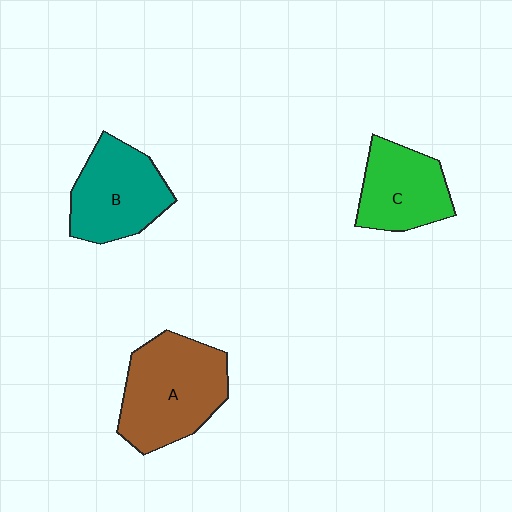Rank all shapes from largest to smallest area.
From largest to smallest: A (brown), B (teal), C (green).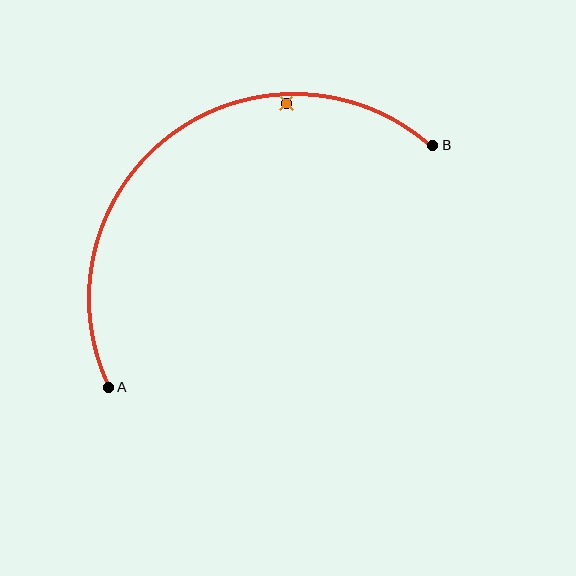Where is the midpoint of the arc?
The arc midpoint is the point on the curve farthest from the straight line joining A and B. It sits above and to the left of that line.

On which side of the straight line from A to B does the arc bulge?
The arc bulges above and to the left of the straight line connecting A and B.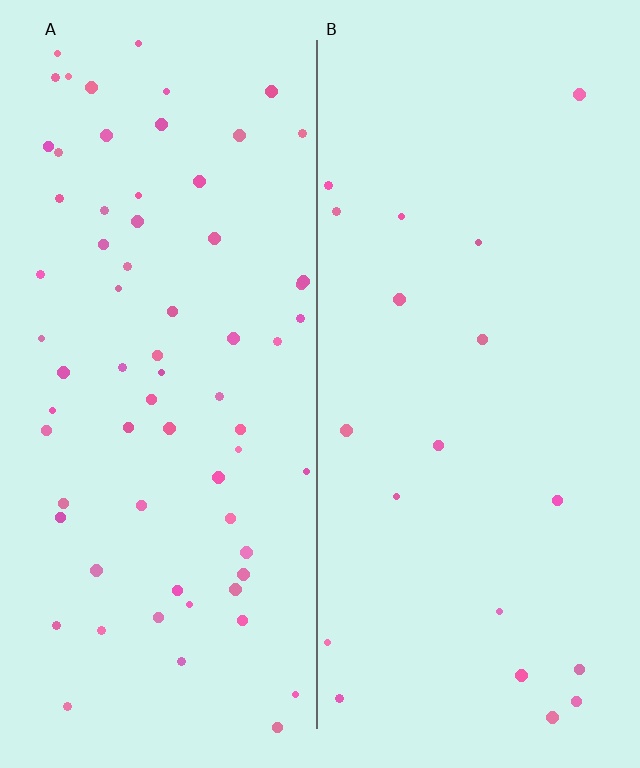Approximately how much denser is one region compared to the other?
Approximately 3.5× — region A over region B.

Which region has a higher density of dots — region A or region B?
A (the left).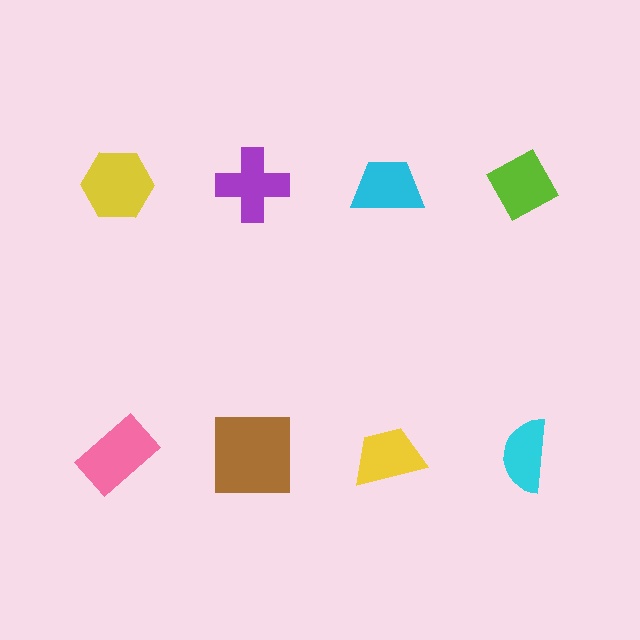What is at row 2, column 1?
A pink rectangle.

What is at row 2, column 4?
A cyan semicircle.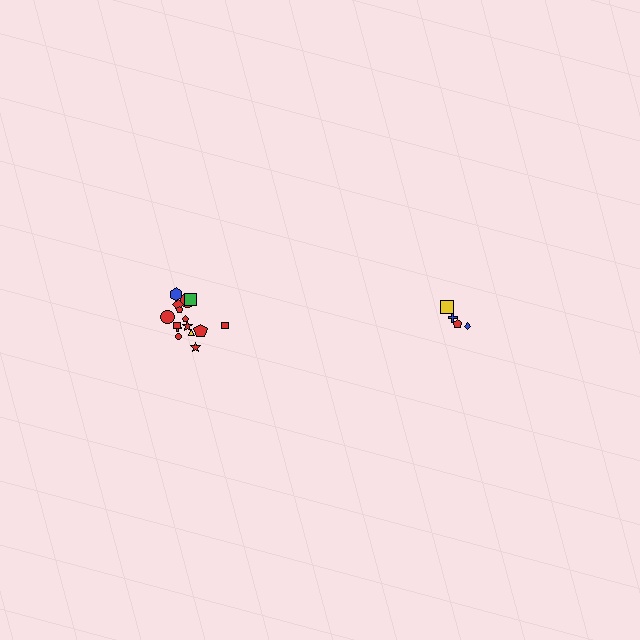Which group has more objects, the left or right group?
The left group.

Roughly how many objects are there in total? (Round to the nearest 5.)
Roughly 20 objects in total.